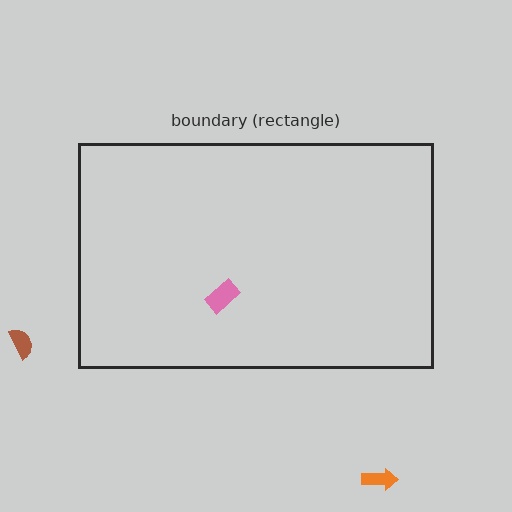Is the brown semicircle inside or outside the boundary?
Outside.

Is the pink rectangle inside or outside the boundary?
Inside.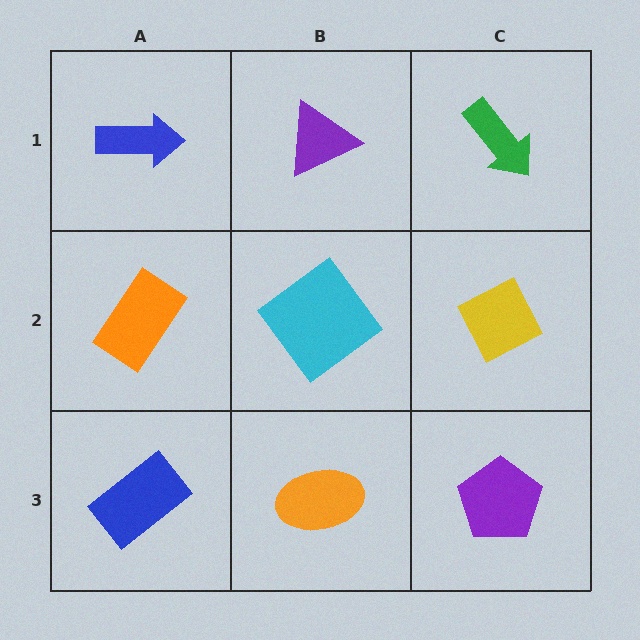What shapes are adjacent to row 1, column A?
An orange rectangle (row 2, column A), a purple triangle (row 1, column B).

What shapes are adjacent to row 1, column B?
A cyan diamond (row 2, column B), a blue arrow (row 1, column A), a green arrow (row 1, column C).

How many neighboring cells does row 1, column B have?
3.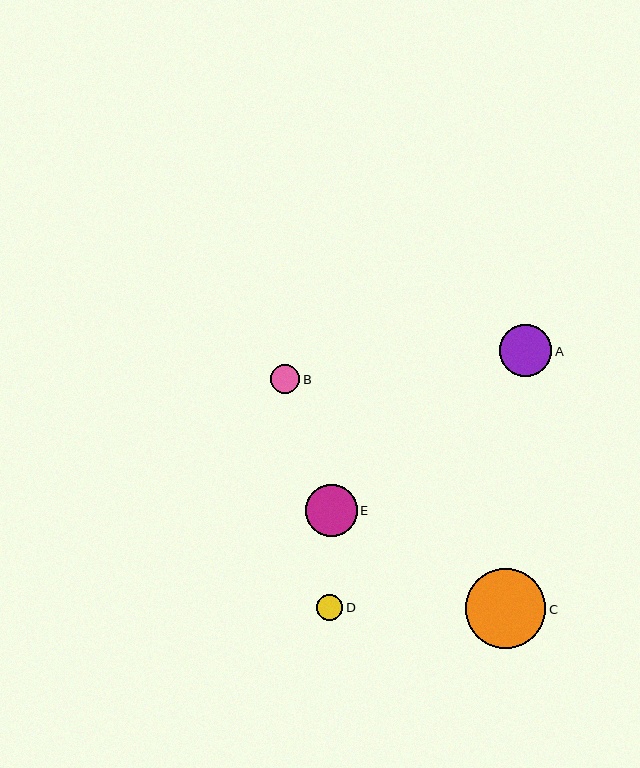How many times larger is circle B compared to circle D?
Circle B is approximately 1.1 times the size of circle D.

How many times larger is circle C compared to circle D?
Circle C is approximately 3.1 times the size of circle D.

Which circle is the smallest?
Circle D is the smallest with a size of approximately 26 pixels.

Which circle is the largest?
Circle C is the largest with a size of approximately 80 pixels.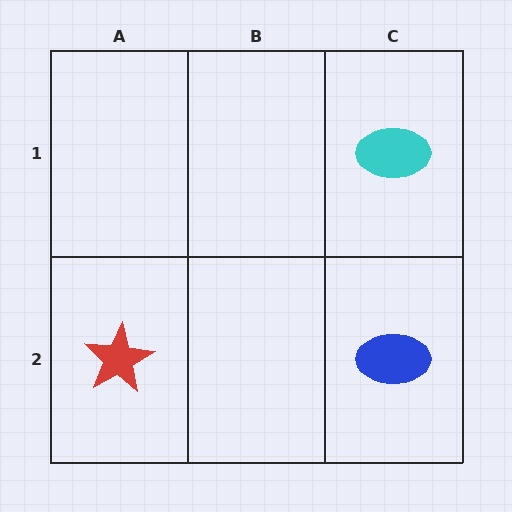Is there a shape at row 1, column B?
No, that cell is empty.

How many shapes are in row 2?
2 shapes.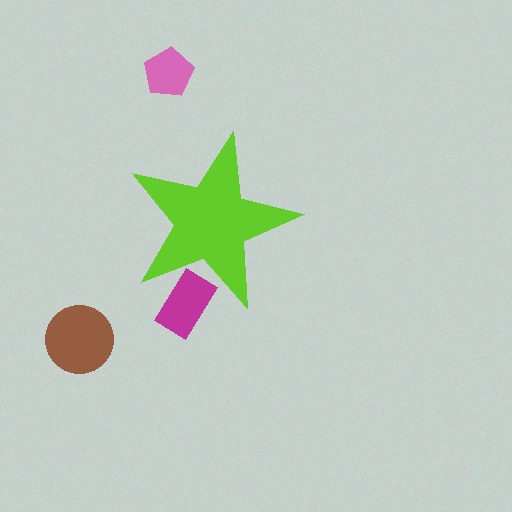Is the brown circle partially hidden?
No, the brown circle is fully visible.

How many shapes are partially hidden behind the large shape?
1 shape is partially hidden.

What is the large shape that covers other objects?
A lime star.